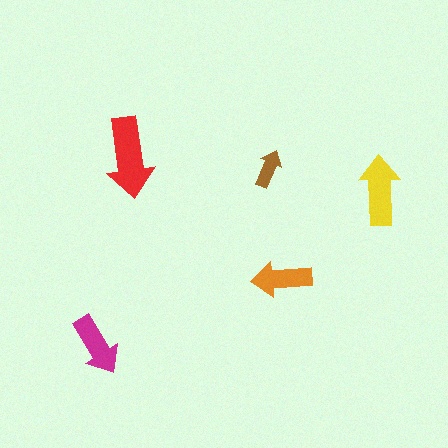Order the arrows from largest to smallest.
the red one, the yellow one, the magenta one, the orange one, the brown one.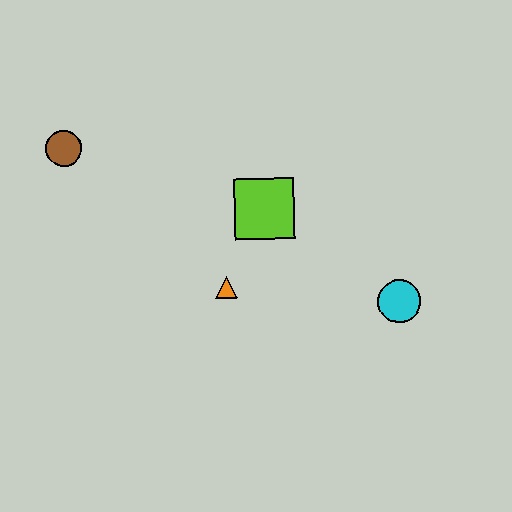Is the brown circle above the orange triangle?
Yes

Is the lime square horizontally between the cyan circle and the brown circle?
Yes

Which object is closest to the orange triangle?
The lime square is closest to the orange triangle.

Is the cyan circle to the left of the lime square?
No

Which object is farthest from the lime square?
The brown circle is farthest from the lime square.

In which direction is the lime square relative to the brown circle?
The lime square is to the right of the brown circle.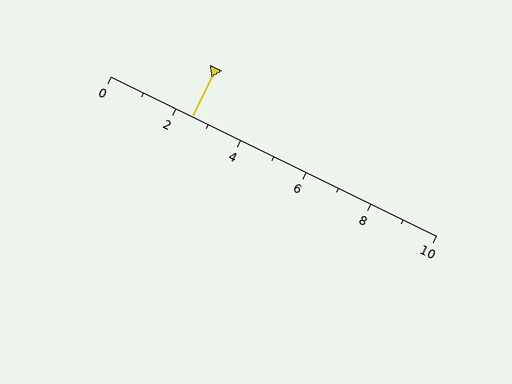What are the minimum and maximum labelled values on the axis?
The axis runs from 0 to 10.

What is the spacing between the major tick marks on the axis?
The major ticks are spaced 2 apart.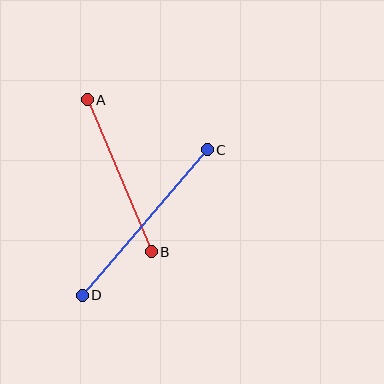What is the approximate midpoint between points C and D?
The midpoint is at approximately (145, 222) pixels.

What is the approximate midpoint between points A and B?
The midpoint is at approximately (119, 176) pixels.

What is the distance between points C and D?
The distance is approximately 192 pixels.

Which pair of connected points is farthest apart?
Points C and D are farthest apart.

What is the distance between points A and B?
The distance is approximately 165 pixels.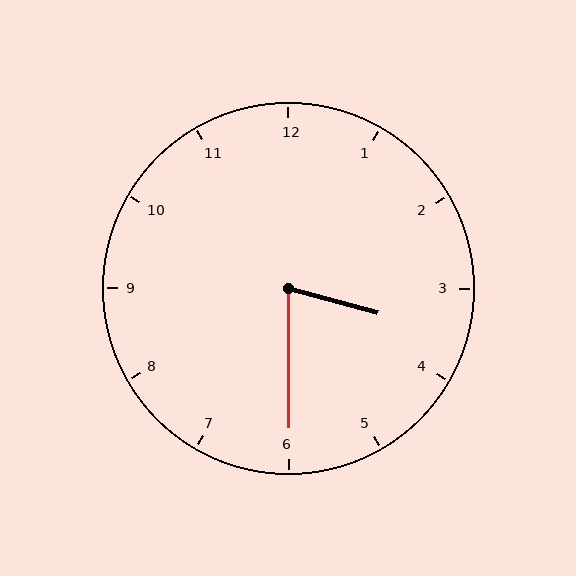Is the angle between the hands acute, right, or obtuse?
It is acute.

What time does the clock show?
3:30.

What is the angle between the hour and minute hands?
Approximately 75 degrees.